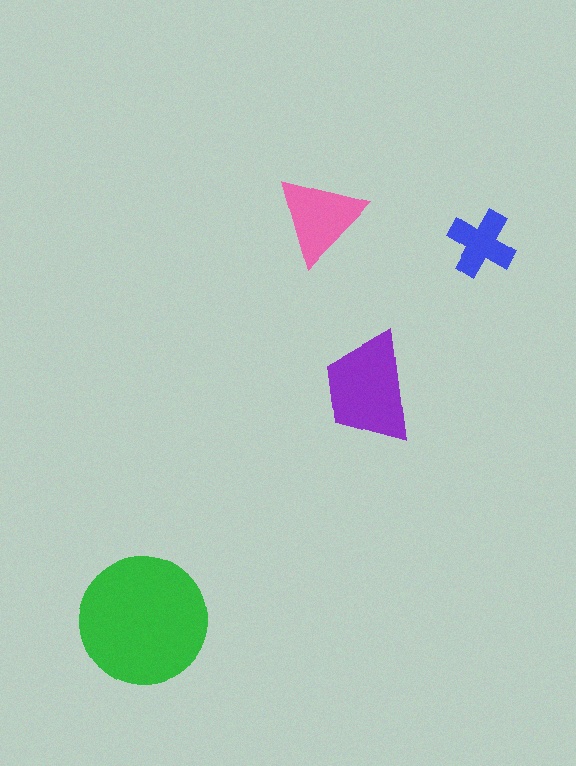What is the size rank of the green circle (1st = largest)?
1st.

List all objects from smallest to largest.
The blue cross, the pink triangle, the purple trapezoid, the green circle.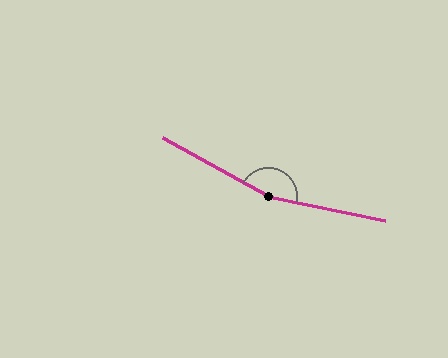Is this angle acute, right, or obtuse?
It is obtuse.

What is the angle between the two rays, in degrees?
Approximately 163 degrees.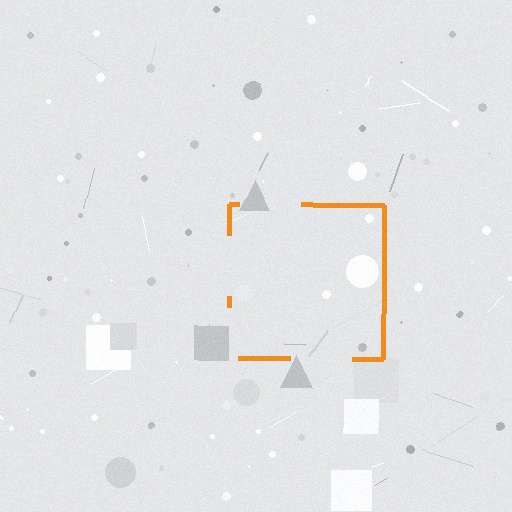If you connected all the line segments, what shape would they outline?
They would outline a square.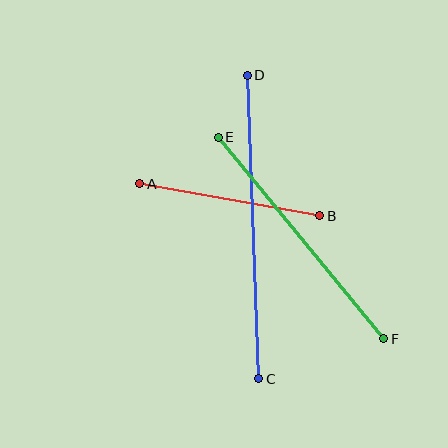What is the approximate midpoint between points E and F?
The midpoint is at approximately (301, 238) pixels.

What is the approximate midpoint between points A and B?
The midpoint is at approximately (230, 200) pixels.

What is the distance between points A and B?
The distance is approximately 183 pixels.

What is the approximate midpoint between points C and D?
The midpoint is at approximately (253, 227) pixels.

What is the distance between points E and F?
The distance is approximately 261 pixels.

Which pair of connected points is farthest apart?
Points C and D are farthest apart.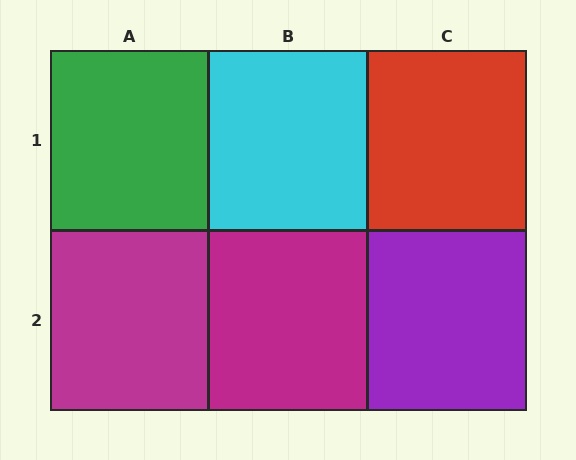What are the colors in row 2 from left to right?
Magenta, magenta, purple.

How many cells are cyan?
1 cell is cyan.